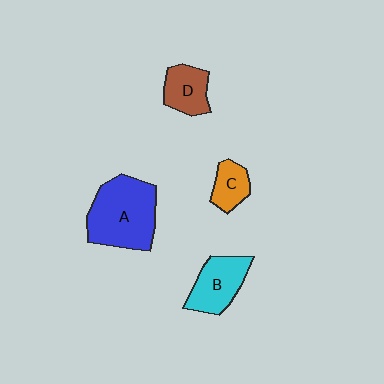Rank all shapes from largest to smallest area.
From largest to smallest: A (blue), B (cyan), D (brown), C (orange).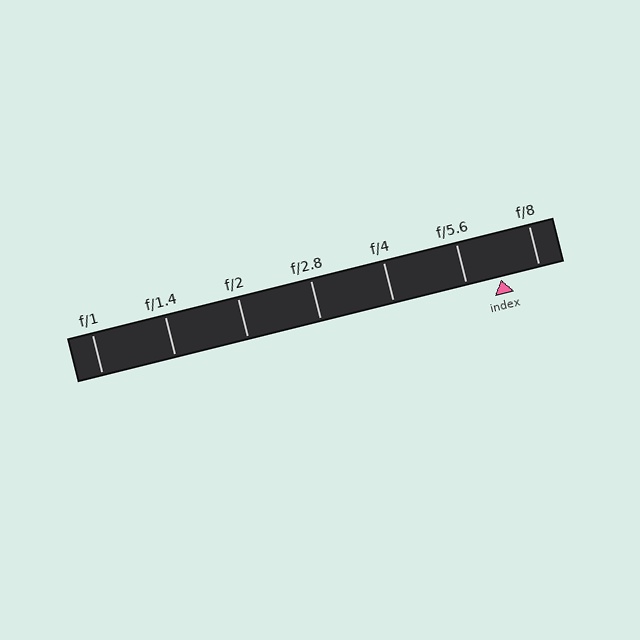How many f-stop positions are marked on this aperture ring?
There are 7 f-stop positions marked.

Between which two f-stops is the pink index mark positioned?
The index mark is between f/5.6 and f/8.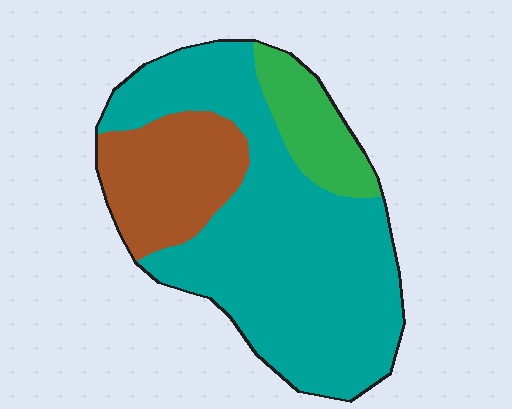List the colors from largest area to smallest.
From largest to smallest: teal, brown, green.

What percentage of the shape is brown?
Brown takes up about one fifth (1/5) of the shape.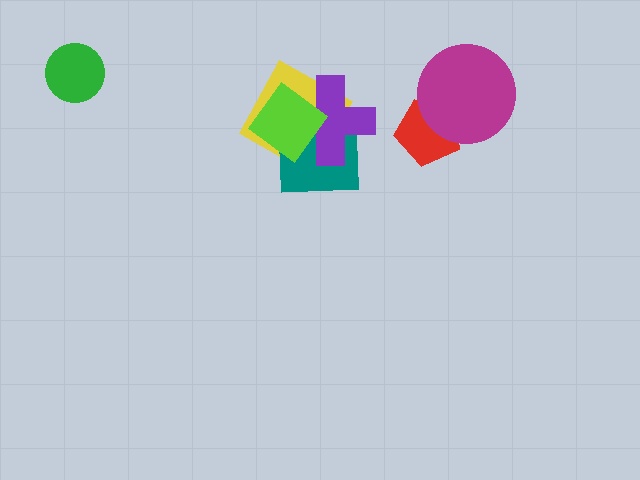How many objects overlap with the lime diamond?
3 objects overlap with the lime diamond.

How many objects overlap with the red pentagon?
1 object overlaps with the red pentagon.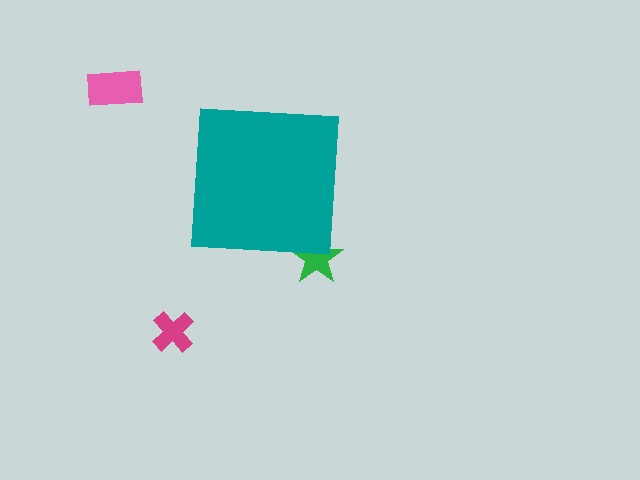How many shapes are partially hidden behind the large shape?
1 shape is partially hidden.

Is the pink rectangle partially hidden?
No, the pink rectangle is fully visible.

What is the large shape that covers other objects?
A teal square.